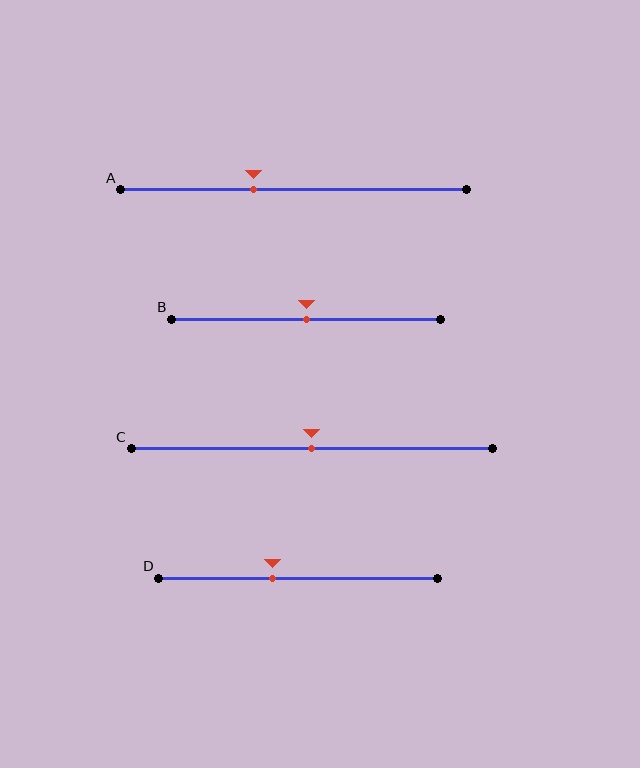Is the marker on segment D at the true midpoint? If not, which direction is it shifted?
No, the marker on segment D is shifted to the left by about 9% of the segment length.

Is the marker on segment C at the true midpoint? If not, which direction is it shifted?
Yes, the marker on segment C is at the true midpoint.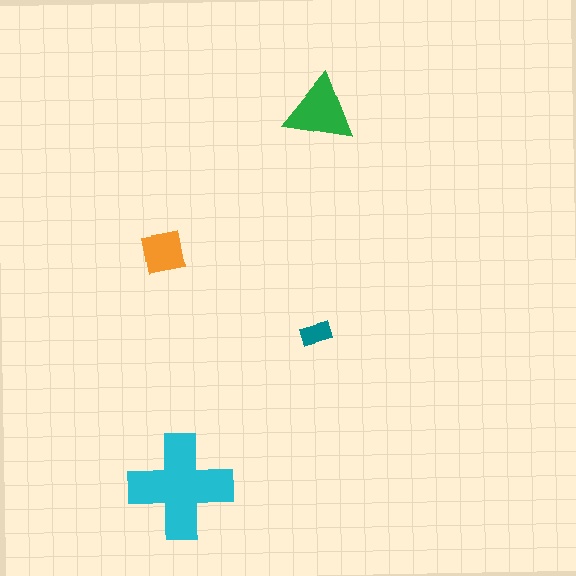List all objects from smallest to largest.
The teal rectangle, the orange square, the green triangle, the cyan cross.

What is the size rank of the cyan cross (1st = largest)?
1st.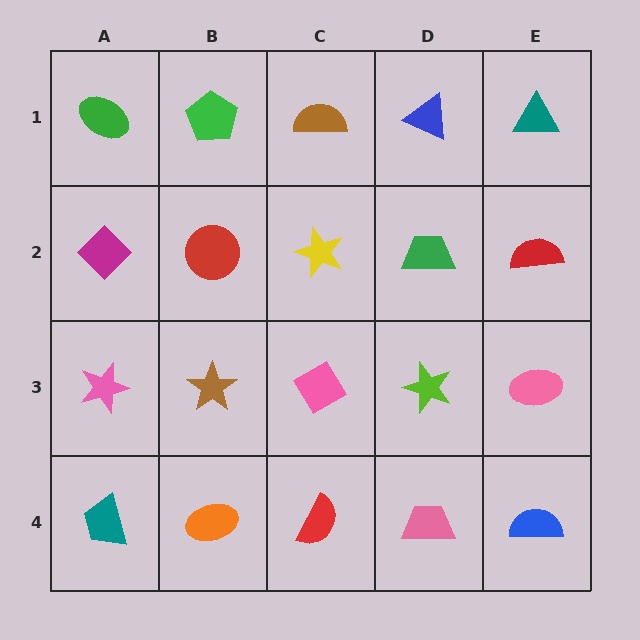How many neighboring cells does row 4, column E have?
2.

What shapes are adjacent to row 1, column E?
A red semicircle (row 2, column E), a blue triangle (row 1, column D).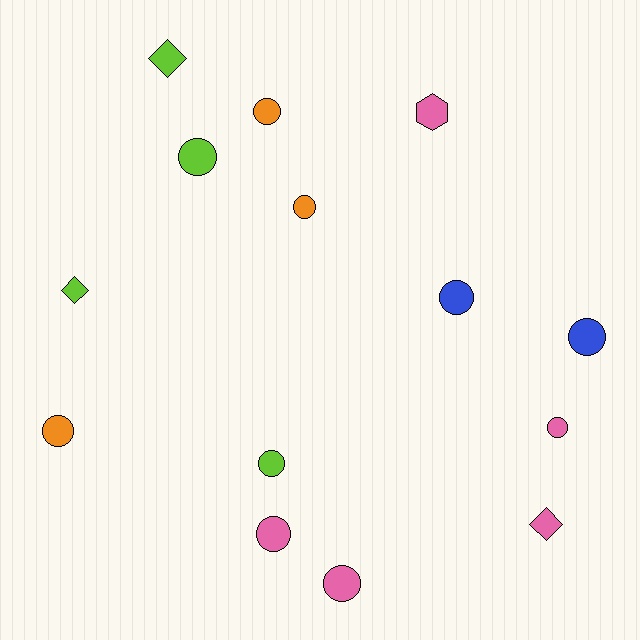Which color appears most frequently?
Pink, with 5 objects.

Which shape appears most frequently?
Circle, with 10 objects.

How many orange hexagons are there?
There are no orange hexagons.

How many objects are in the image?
There are 14 objects.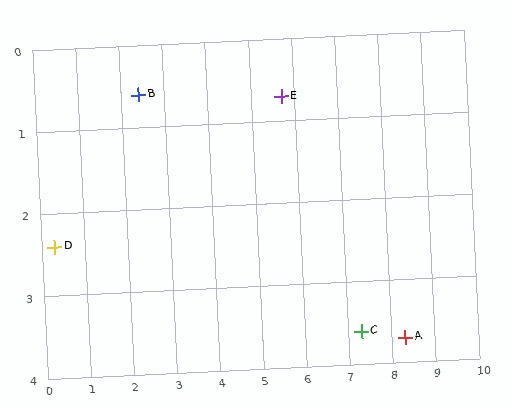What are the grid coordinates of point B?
Point B is at approximately (2.4, 0.6).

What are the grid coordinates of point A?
Point A is at approximately (8.3, 3.7).